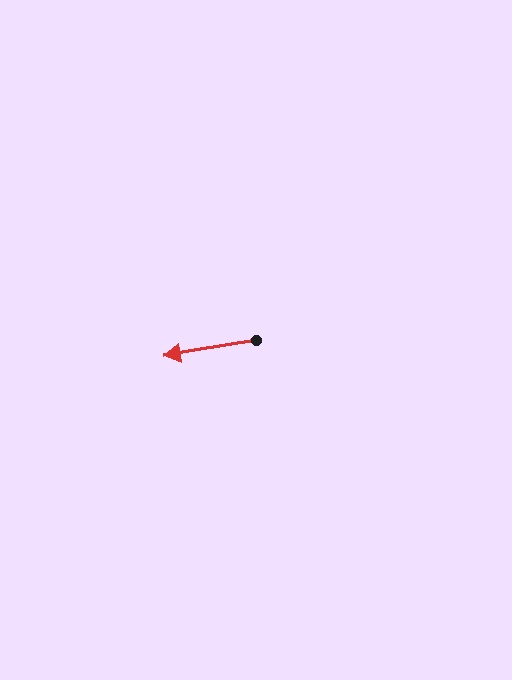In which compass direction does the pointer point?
West.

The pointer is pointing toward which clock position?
Roughly 9 o'clock.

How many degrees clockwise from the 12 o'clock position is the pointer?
Approximately 260 degrees.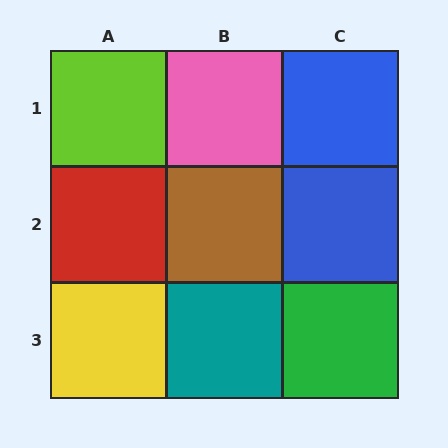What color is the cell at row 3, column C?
Green.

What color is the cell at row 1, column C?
Blue.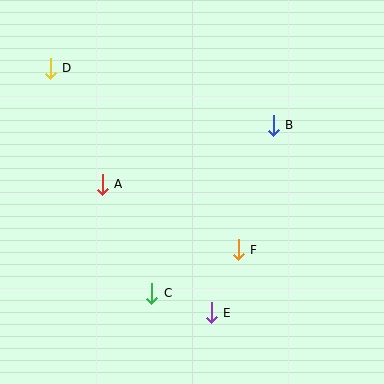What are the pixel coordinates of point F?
Point F is at (238, 250).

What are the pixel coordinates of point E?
Point E is at (211, 313).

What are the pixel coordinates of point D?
Point D is at (50, 69).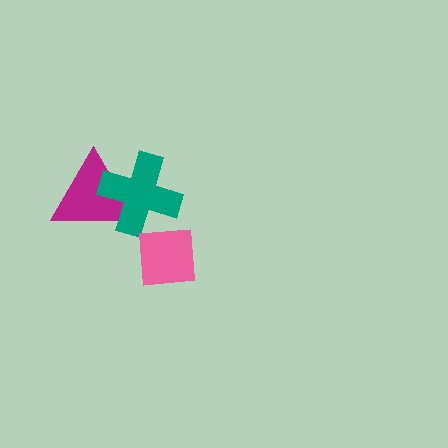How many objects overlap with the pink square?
0 objects overlap with the pink square.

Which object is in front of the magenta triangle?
The teal cross is in front of the magenta triangle.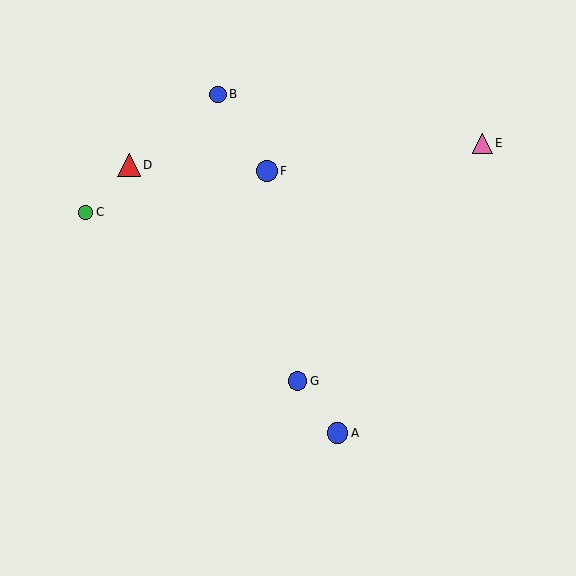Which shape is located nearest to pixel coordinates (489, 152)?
The pink triangle (labeled E) at (482, 143) is nearest to that location.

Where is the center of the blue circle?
The center of the blue circle is at (218, 94).